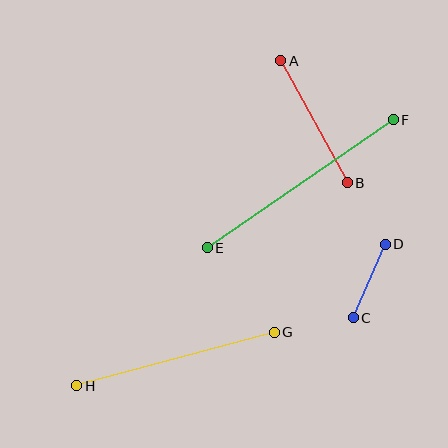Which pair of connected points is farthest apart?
Points E and F are farthest apart.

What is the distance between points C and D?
The distance is approximately 80 pixels.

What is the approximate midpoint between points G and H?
The midpoint is at approximately (175, 359) pixels.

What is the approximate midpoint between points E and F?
The midpoint is at approximately (300, 184) pixels.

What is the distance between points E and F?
The distance is approximately 226 pixels.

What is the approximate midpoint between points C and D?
The midpoint is at approximately (369, 281) pixels.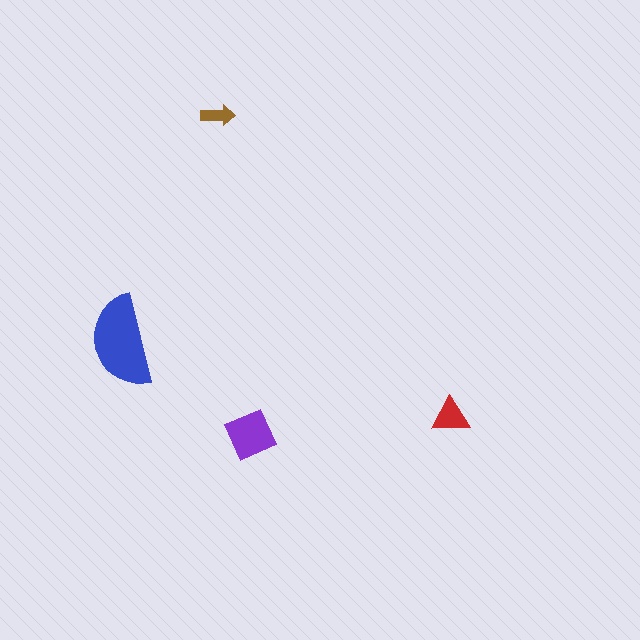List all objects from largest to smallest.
The blue semicircle, the purple diamond, the red triangle, the brown arrow.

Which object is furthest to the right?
The red triangle is rightmost.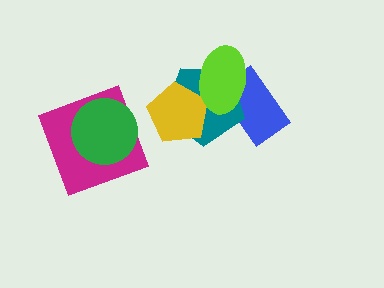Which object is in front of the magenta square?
The green circle is in front of the magenta square.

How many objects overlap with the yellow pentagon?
2 objects overlap with the yellow pentagon.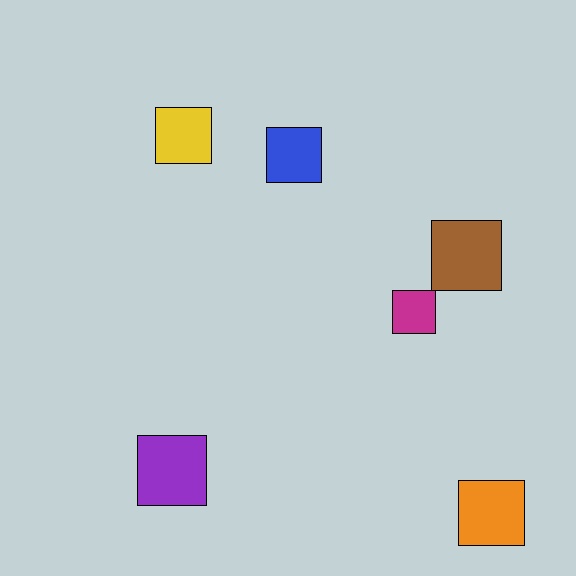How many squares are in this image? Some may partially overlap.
There are 6 squares.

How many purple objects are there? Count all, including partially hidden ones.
There is 1 purple object.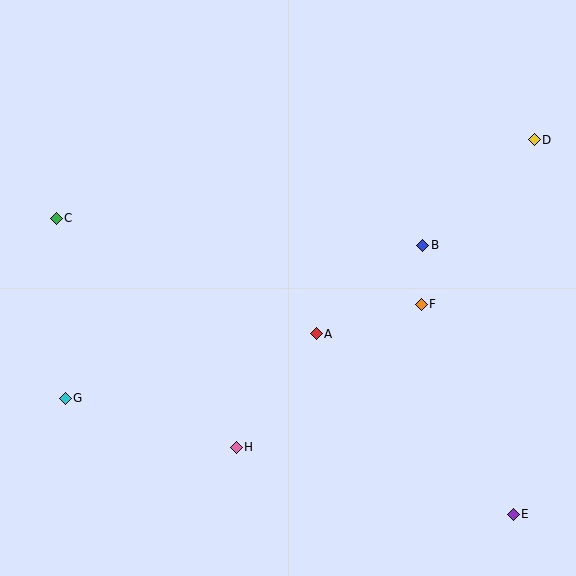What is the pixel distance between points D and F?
The distance between D and F is 199 pixels.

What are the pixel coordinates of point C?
Point C is at (56, 218).